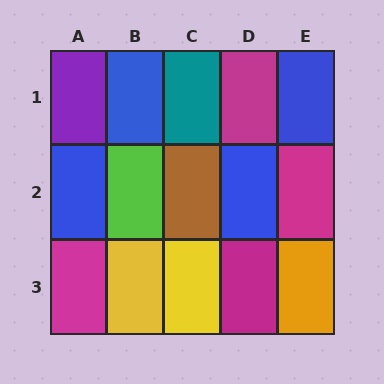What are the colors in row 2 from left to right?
Blue, lime, brown, blue, magenta.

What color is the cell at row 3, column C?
Yellow.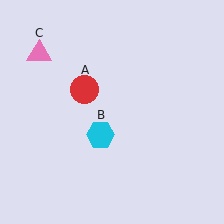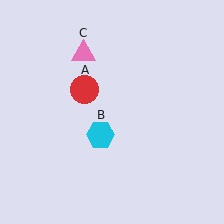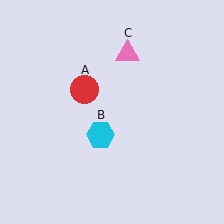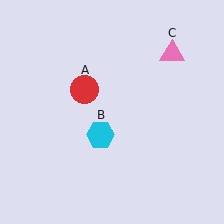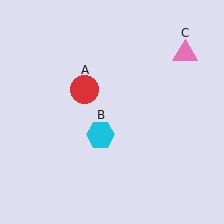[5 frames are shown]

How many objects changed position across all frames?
1 object changed position: pink triangle (object C).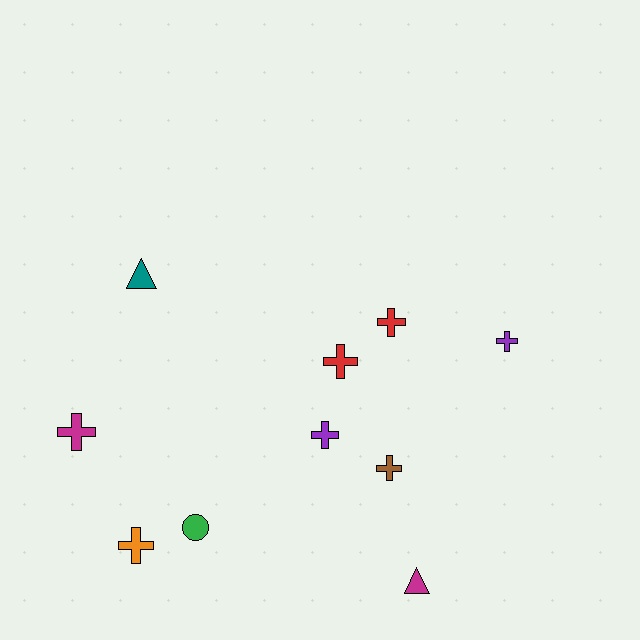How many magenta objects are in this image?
There are 2 magenta objects.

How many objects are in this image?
There are 10 objects.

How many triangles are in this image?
There are 2 triangles.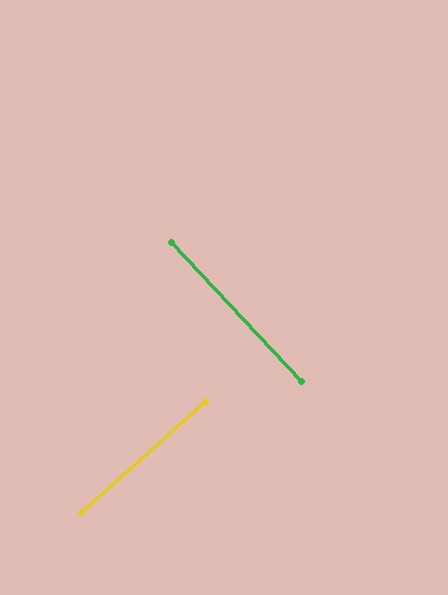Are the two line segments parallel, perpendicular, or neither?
Perpendicular — they meet at approximately 89°.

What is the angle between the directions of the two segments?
Approximately 89 degrees.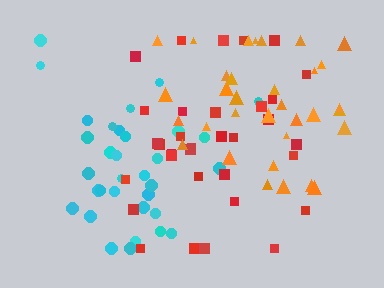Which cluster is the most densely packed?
Cyan.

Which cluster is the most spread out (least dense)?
Red.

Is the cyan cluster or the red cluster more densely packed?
Cyan.